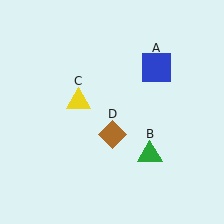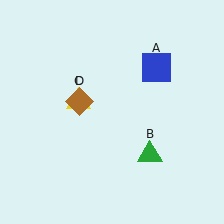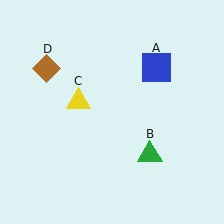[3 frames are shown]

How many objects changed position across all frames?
1 object changed position: brown diamond (object D).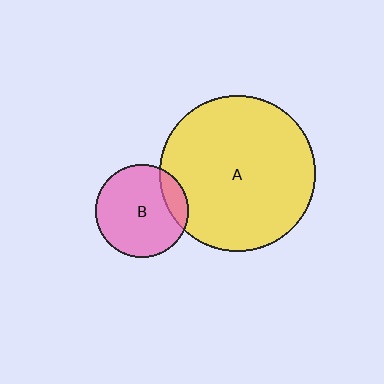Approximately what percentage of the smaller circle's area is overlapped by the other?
Approximately 15%.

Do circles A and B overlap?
Yes.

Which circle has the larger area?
Circle A (yellow).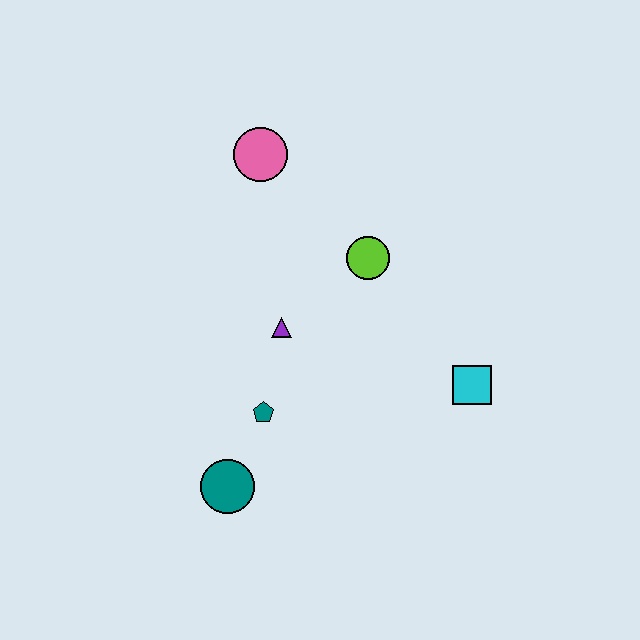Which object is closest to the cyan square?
The lime circle is closest to the cyan square.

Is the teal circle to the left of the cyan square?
Yes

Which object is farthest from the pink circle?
The teal circle is farthest from the pink circle.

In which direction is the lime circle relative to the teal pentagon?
The lime circle is above the teal pentagon.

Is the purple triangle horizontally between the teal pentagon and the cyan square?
Yes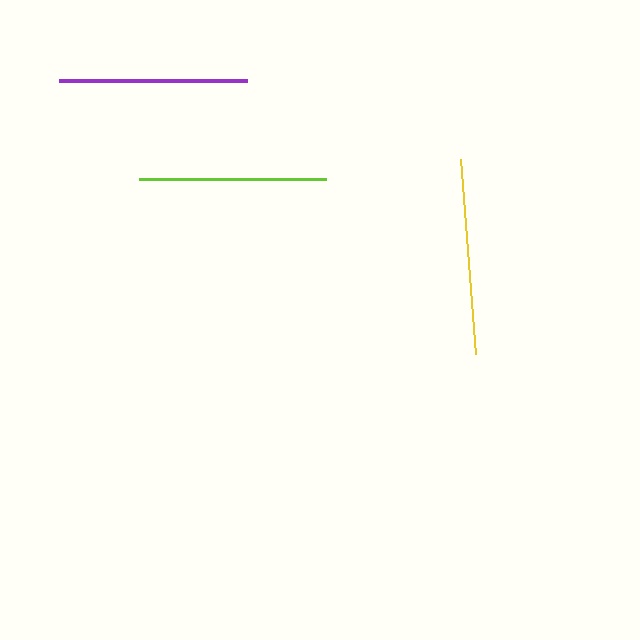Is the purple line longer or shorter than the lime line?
The purple line is longer than the lime line.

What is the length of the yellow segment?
The yellow segment is approximately 196 pixels long.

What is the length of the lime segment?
The lime segment is approximately 187 pixels long.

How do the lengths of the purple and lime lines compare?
The purple and lime lines are approximately the same length.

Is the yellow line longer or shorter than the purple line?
The yellow line is longer than the purple line.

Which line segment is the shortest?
The lime line is the shortest at approximately 187 pixels.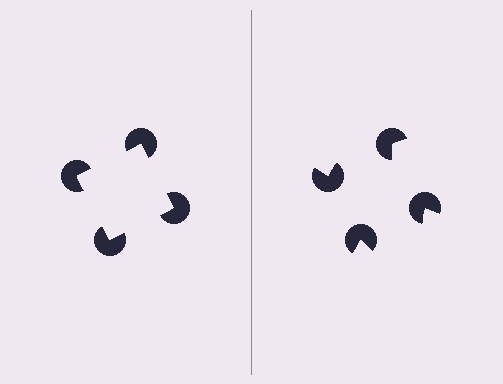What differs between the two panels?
The pac-man discs are positioned identically on both sides; only the wedge orientations differ. On the left they align to a square; on the right they are misaligned.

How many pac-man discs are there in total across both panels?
8 — 4 on each side.